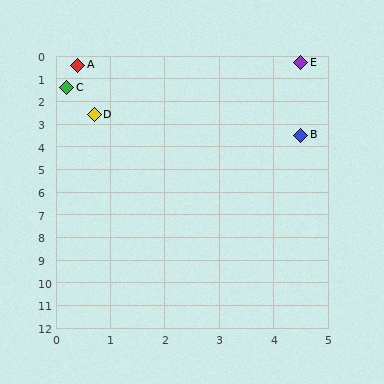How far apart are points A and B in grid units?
Points A and B are about 5.1 grid units apart.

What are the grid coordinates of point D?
Point D is at approximately (0.7, 2.6).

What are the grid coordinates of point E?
Point E is at approximately (4.5, 0.3).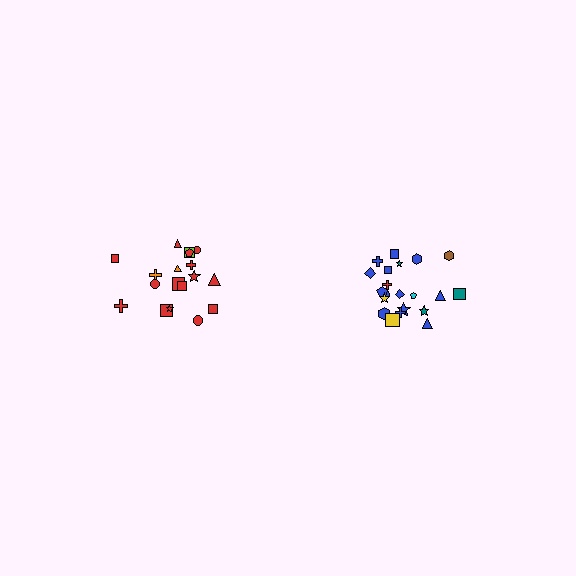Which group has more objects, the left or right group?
The right group.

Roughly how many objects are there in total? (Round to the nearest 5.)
Roughly 40 objects in total.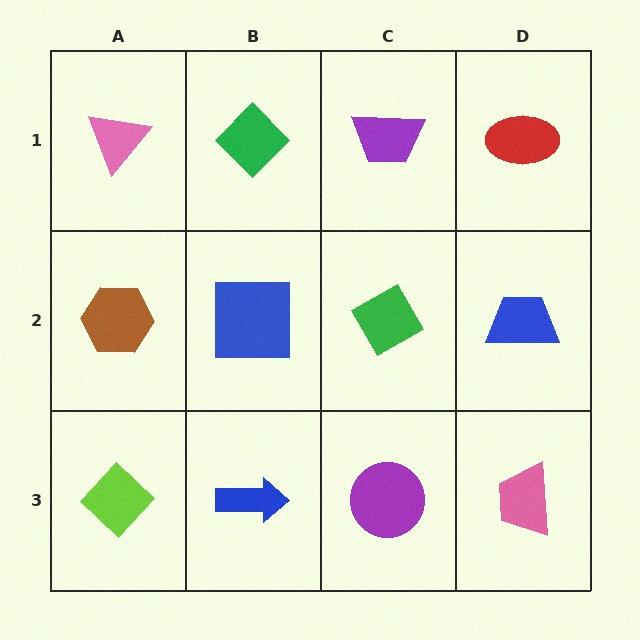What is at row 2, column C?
A green diamond.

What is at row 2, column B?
A blue square.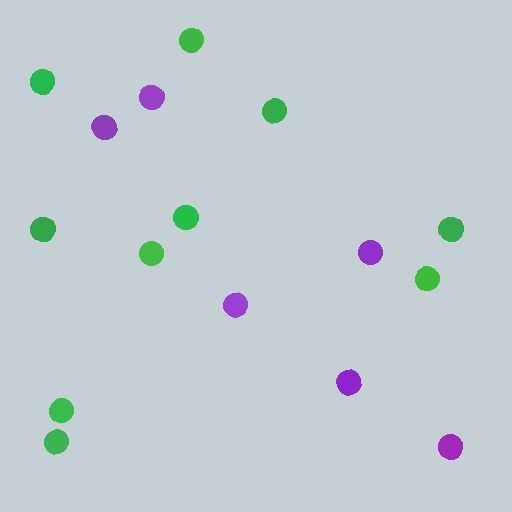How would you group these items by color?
There are 2 groups: one group of purple circles (6) and one group of green circles (10).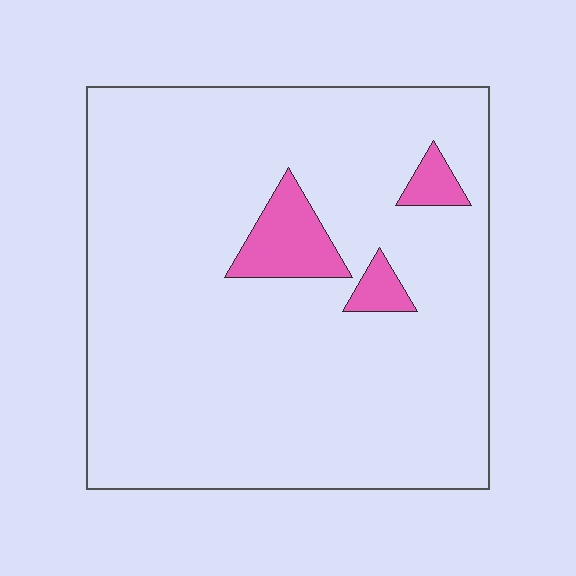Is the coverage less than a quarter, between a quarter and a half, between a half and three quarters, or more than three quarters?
Less than a quarter.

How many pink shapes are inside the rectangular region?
3.